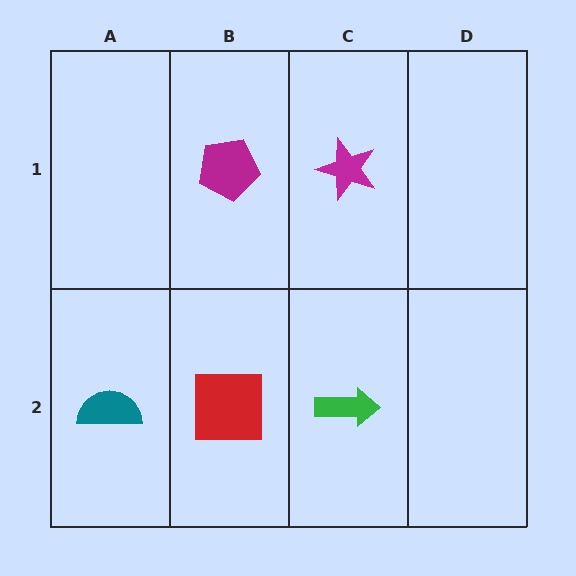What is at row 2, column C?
A green arrow.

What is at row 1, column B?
A magenta pentagon.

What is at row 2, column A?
A teal semicircle.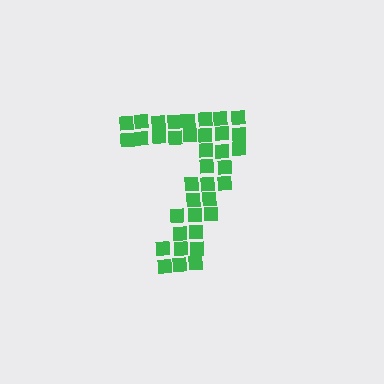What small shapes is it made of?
It is made of small squares.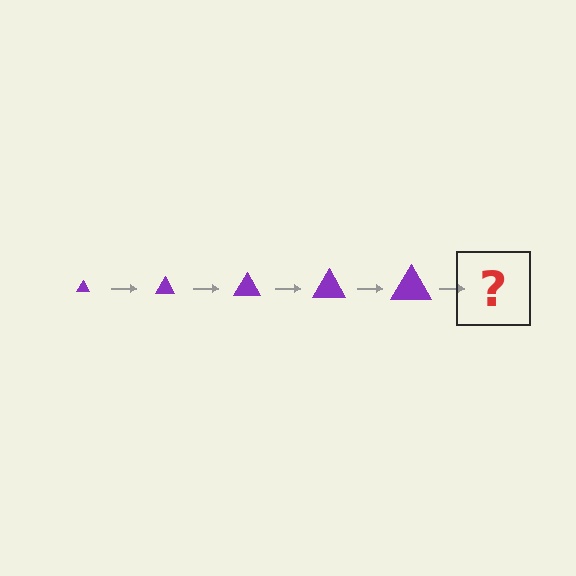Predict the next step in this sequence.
The next step is a purple triangle, larger than the previous one.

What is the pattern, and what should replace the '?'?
The pattern is that the triangle gets progressively larger each step. The '?' should be a purple triangle, larger than the previous one.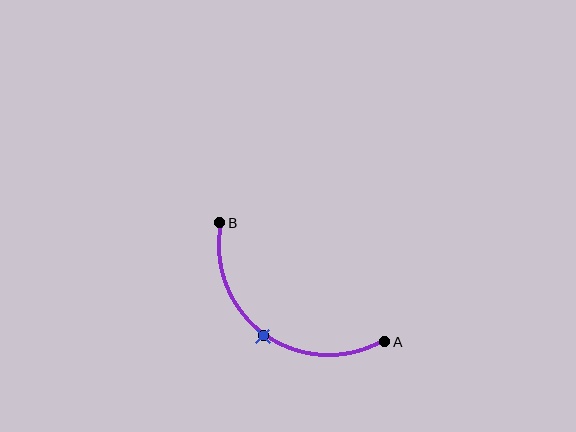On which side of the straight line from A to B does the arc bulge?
The arc bulges below and to the left of the straight line connecting A and B.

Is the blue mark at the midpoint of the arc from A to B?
Yes. The blue mark lies on the arc at equal arc-length from both A and B — it is the arc midpoint.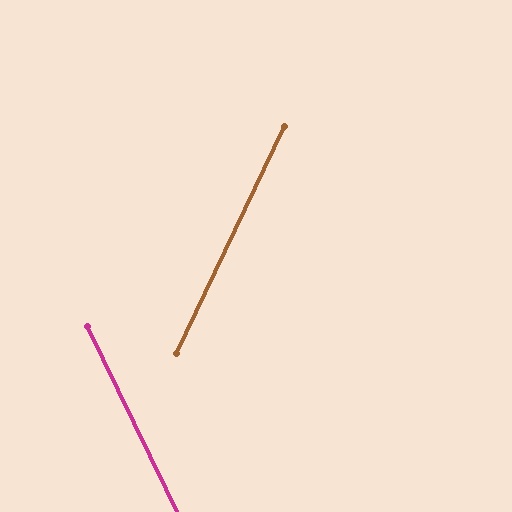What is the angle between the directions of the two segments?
Approximately 51 degrees.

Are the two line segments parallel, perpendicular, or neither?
Neither parallel nor perpendicular — they differ by about 51°.